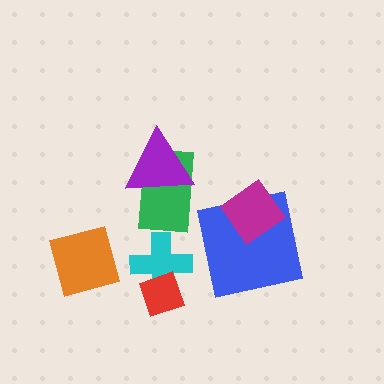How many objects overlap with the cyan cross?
1 object overlaps with the cyan cross.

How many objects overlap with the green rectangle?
1 object overlaps with the green rectangle.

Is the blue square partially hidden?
Yes, it is partially covered by another shape.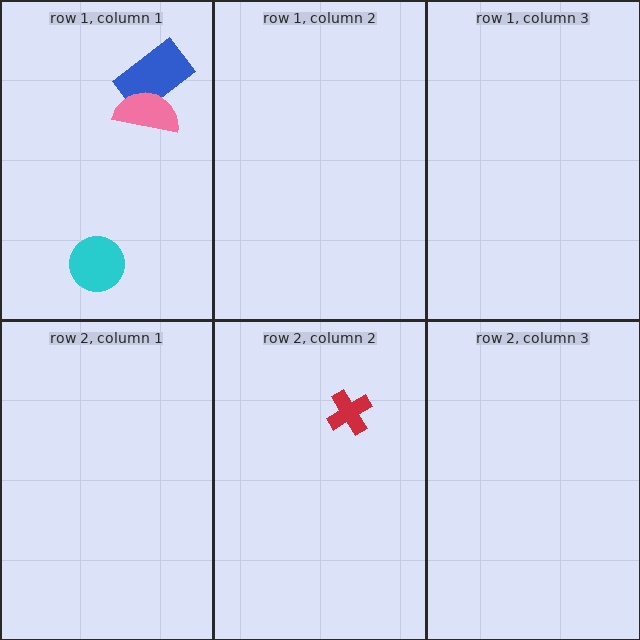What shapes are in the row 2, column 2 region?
The red cross.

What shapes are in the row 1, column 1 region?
The blue rectangle, the pink semicircle, the cyan circle.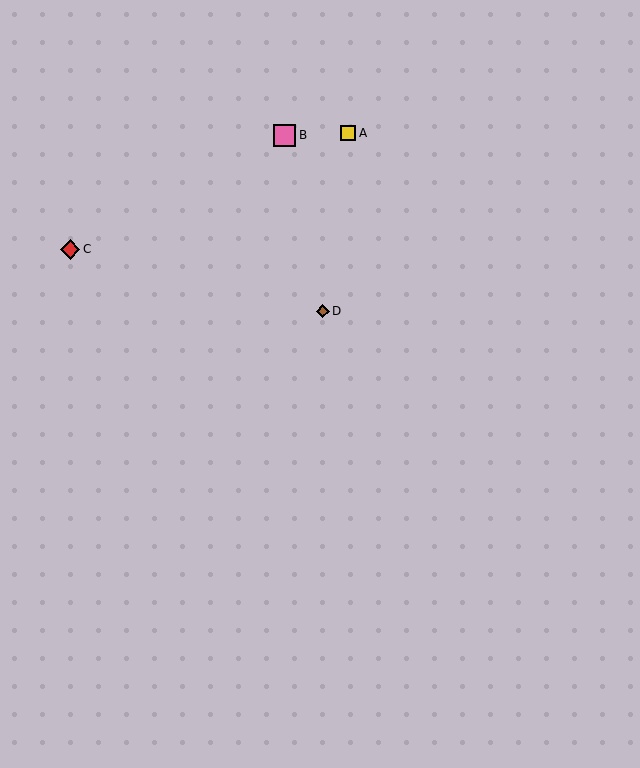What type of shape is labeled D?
Shape D is a brown diamond.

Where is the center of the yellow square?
The center of the yellow square is at (348, 133).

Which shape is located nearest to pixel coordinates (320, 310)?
The brown diamond (labeled D) at (323, 311) is nearest to that location.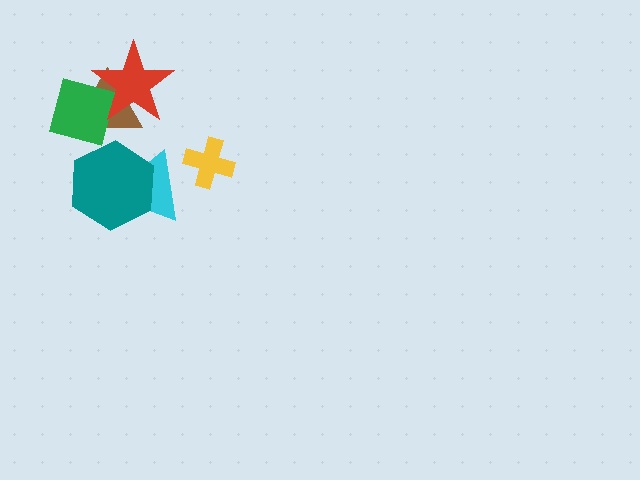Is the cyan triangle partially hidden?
Yes, it is partially covered by another shape.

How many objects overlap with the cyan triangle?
1 object overlaps with the cyan triangle.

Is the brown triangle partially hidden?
Yes, it is partially covered by another shape.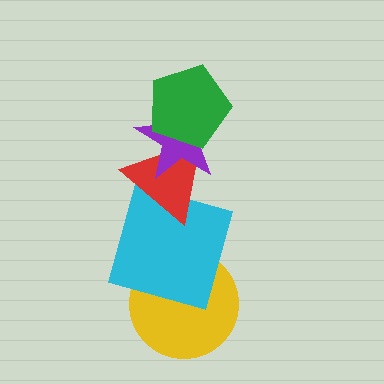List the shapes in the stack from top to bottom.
From top to bottom: the green pentagon, the purple star, the red triangle, the cyan square, the yellow circle.